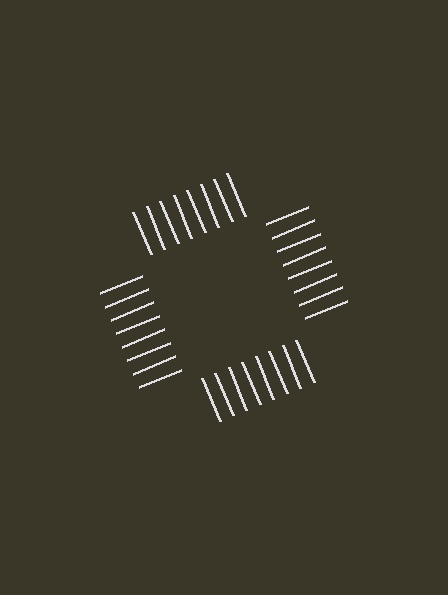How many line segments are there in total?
32 — 8 along each of the 4 edges.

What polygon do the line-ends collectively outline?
An illusory square — the line segments terminate on its edges but no continuous stroke is drawn.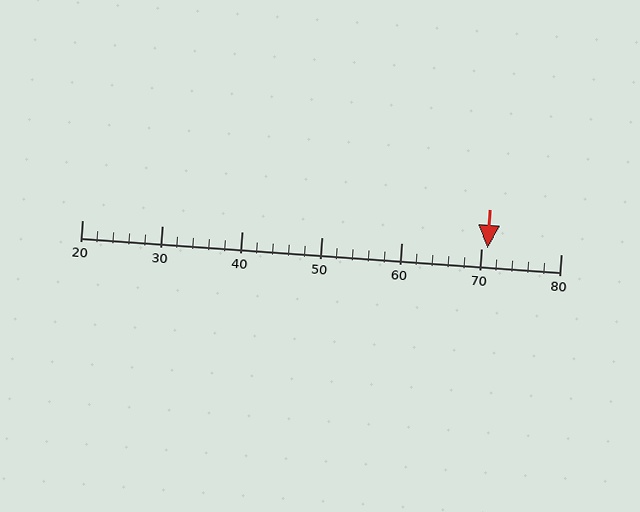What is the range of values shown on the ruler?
The ruler shows values from 20 to 80.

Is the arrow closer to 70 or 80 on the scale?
The arrow is closer to 70.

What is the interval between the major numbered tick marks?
The major tick marks are spaced 10 units apart.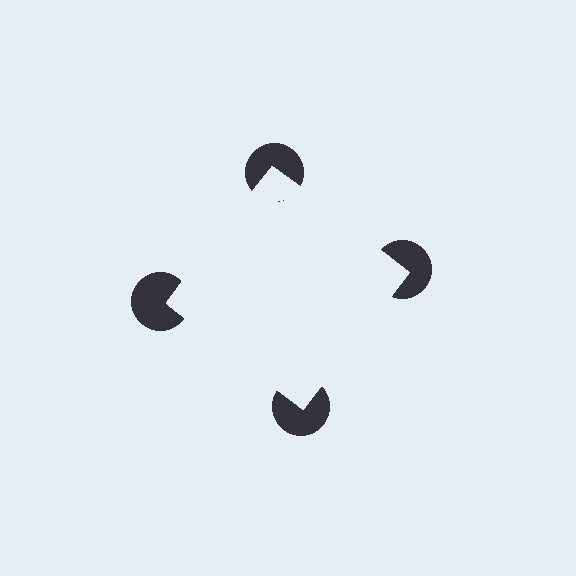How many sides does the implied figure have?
4 sides.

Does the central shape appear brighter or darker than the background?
It typically appears slightly brighter than the background, even though no actual brightness change is drawn.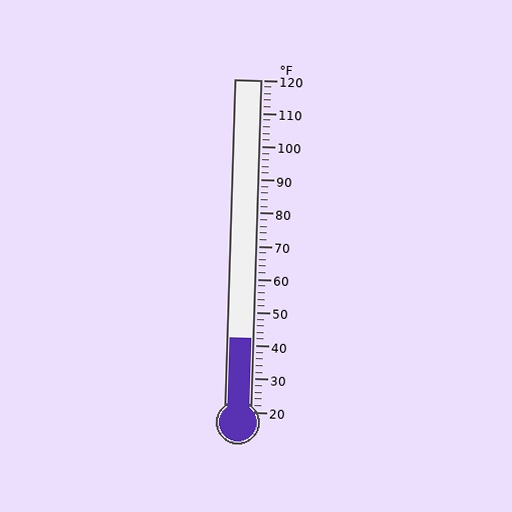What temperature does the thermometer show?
The thermometer shows approximately 42°F.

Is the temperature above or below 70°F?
The temperature is below 70°F.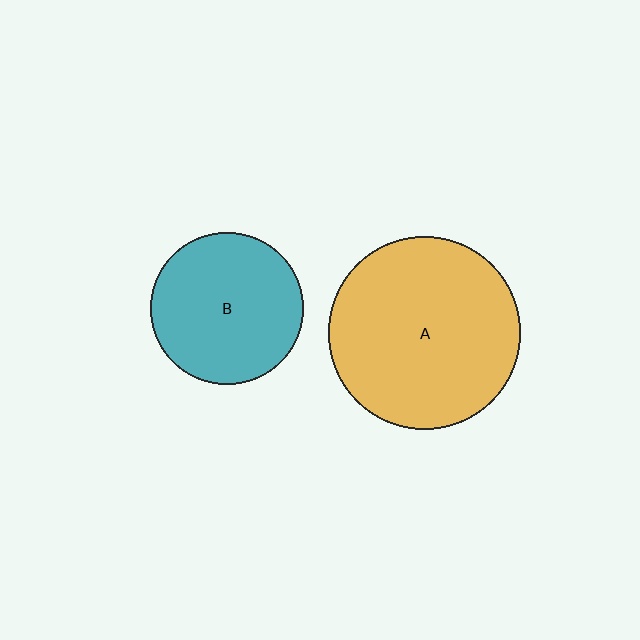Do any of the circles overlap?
No, none of the circles overlap.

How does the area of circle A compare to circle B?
Approximately 1.6 times.